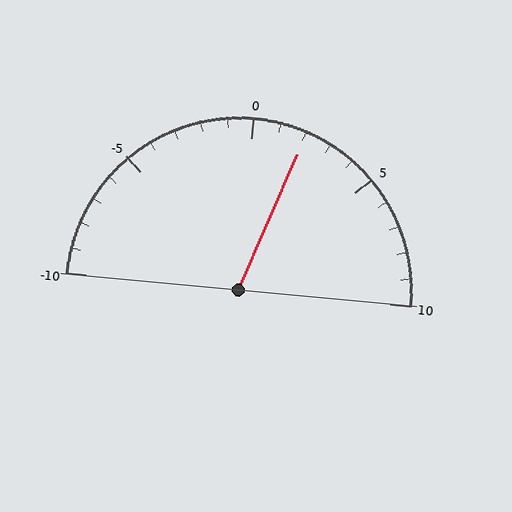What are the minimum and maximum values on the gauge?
The gauge ranges from -10 to 10.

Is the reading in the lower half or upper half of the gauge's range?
The reading is in the upper half of the range (-10 to 10).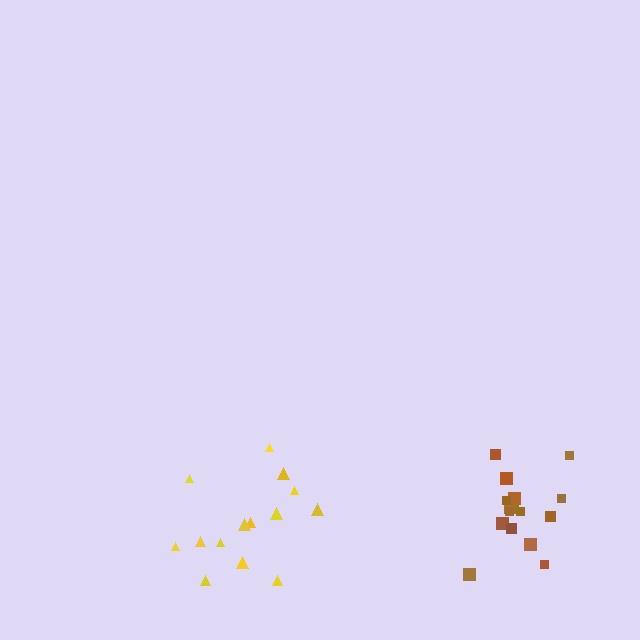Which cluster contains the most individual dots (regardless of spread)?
Brown (16).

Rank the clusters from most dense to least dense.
brown, yellow.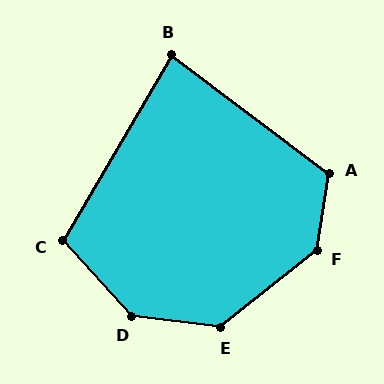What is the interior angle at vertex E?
Approximately 135 degrees (obtuse).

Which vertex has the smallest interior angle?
B, at approximately 84 degrees.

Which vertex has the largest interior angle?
D, at approximately 139 degrees.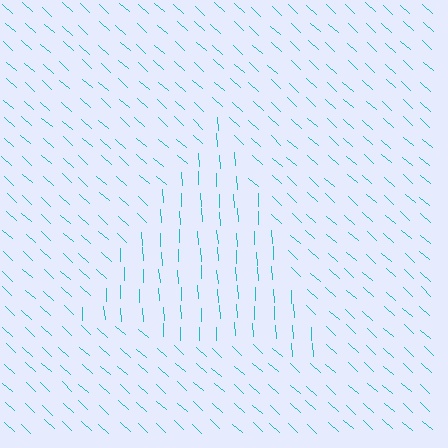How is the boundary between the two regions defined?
The boundary is defined purely by a change in line orientation (approximately 45 degrees difference). All lines are the same color and thickness.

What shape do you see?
I see a triangle.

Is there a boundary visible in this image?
Yes, there is a texture boundary formed by a change in line orientation.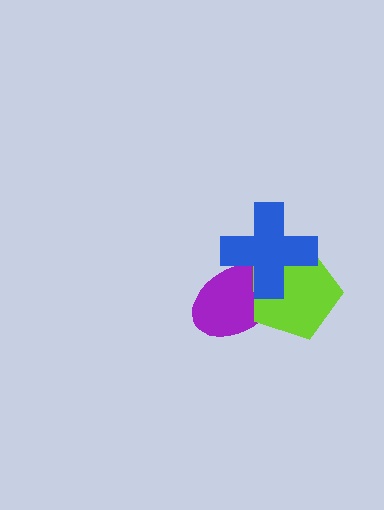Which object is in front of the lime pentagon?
The blue cross is in front of the lime pentagon.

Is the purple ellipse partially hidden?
Yes, it is partially covered by another shape.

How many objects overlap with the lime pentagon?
2 objects overlap with the lime pentagon.